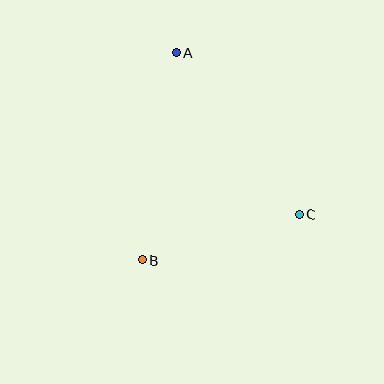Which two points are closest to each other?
Points B and C are closest to each other.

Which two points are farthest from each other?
Points A and B are farthest from each other.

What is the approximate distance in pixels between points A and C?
The distance between A and C is approximately 204 pixels.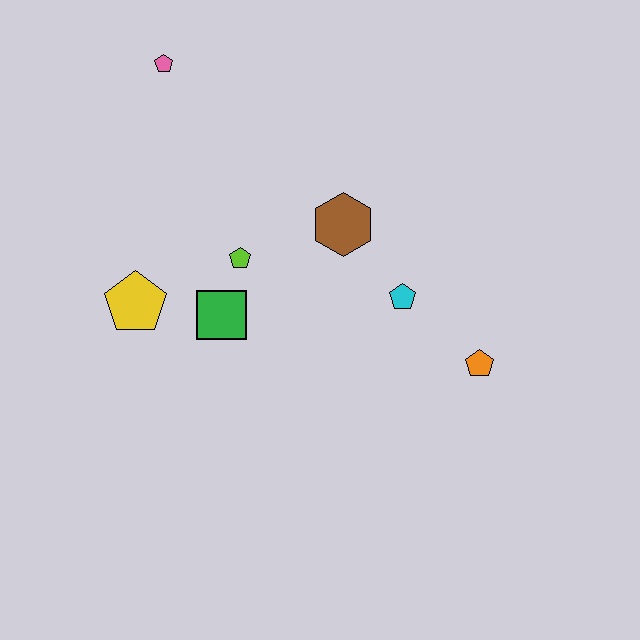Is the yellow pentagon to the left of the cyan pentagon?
Yes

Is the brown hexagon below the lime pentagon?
No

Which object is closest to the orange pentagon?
The cyan pentagon is closest to the orange pentagon.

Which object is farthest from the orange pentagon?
The pink pentagon is farthest from the orange pentagon.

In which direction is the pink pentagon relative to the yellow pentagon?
The pink pentagon is above the yellow pentagon.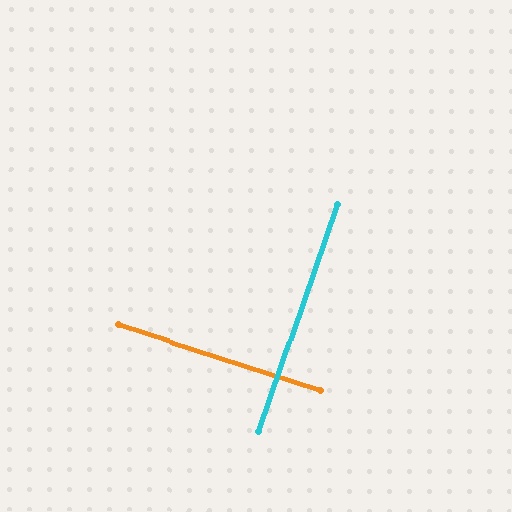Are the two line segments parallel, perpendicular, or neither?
Perpendicular — they meet at approximately 89°.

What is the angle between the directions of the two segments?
Approximately 89 degrees.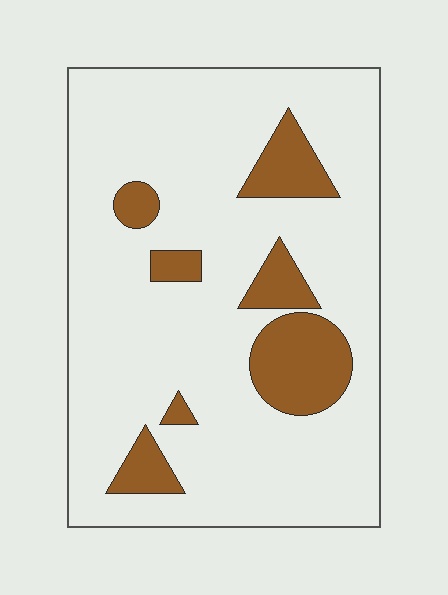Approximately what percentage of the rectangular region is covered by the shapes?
Approximately 15%.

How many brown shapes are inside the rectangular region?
7.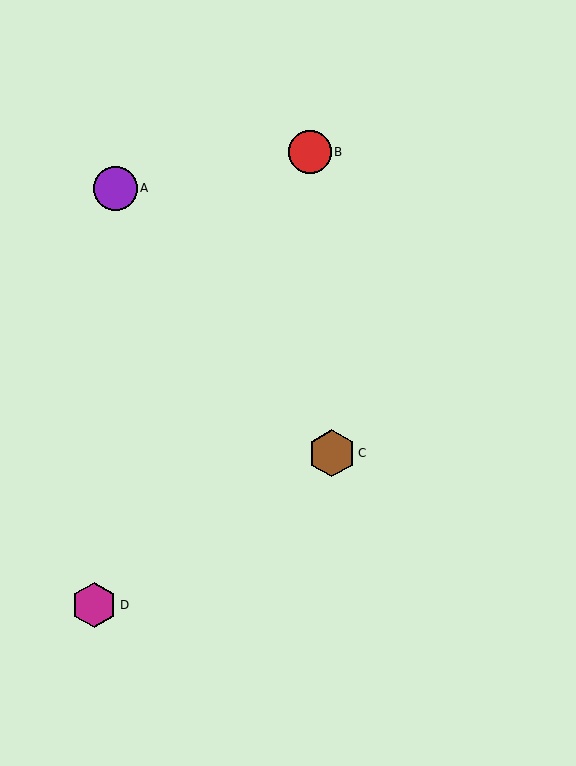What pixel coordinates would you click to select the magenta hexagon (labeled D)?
Click at (94, 605) to select the magenta hexagon D.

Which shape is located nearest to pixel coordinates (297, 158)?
The red circle (labeled B) at (310, 152) is nearest to that location.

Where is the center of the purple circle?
The center of the purple circle is at (115, 188).